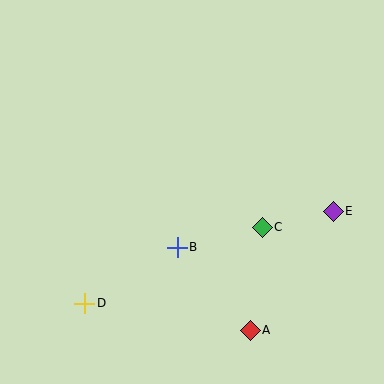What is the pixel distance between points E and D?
The distance between E and D is 265 pixels.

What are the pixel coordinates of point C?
Point C is at (262, 227).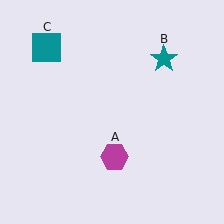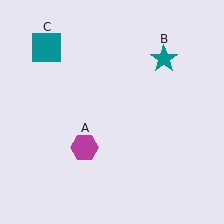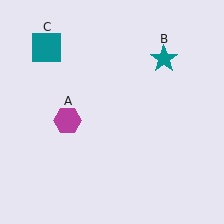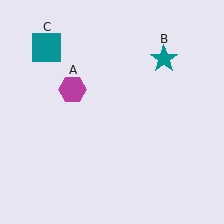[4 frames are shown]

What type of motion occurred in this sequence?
The magenta hexagon (object A) rotated clockwise around the center of the scene.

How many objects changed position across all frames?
1 object changed position: magenta hexagon (object A).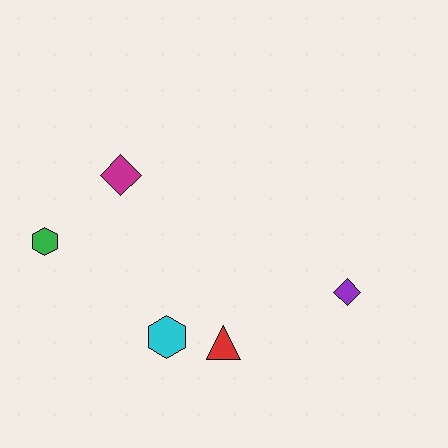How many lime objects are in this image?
There are no lime objects.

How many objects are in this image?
There are 5 objects.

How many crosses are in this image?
There are no crosses.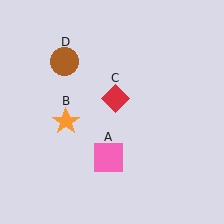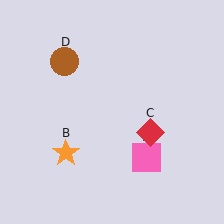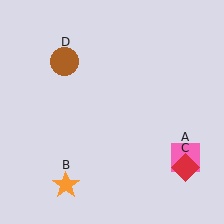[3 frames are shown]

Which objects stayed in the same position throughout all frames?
Brown circle (object D) remained stationary.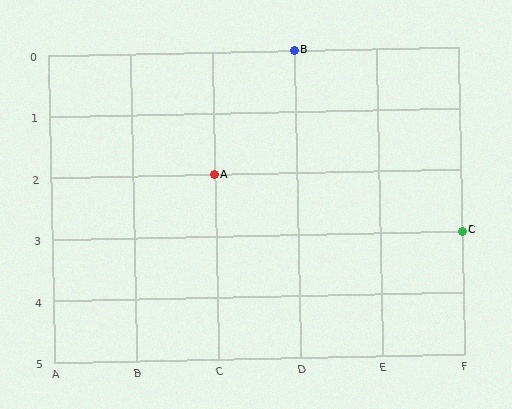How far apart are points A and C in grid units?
Points A and C are 3 columns and 1 row apart (about 3.2 grid units diagonally).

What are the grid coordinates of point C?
Point C is at grid coordinates (F, 3).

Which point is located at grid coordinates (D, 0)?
Point B is at (D, 0).